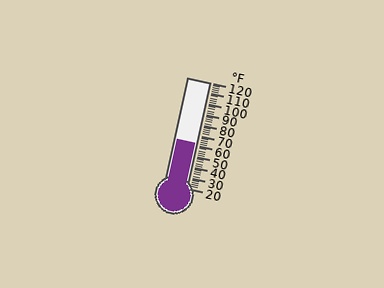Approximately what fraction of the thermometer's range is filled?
The thermometer is filled to approximately 40% of its range.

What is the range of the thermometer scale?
The thermometer scale ranges from 20°F to 120°F.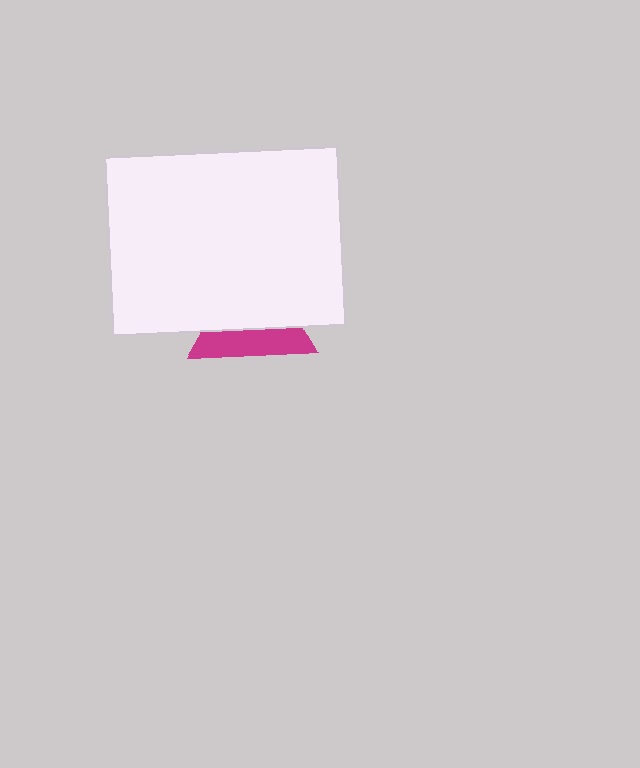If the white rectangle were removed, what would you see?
You would see the complete magenta triangle.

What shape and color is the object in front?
The object in front is a white rectangle.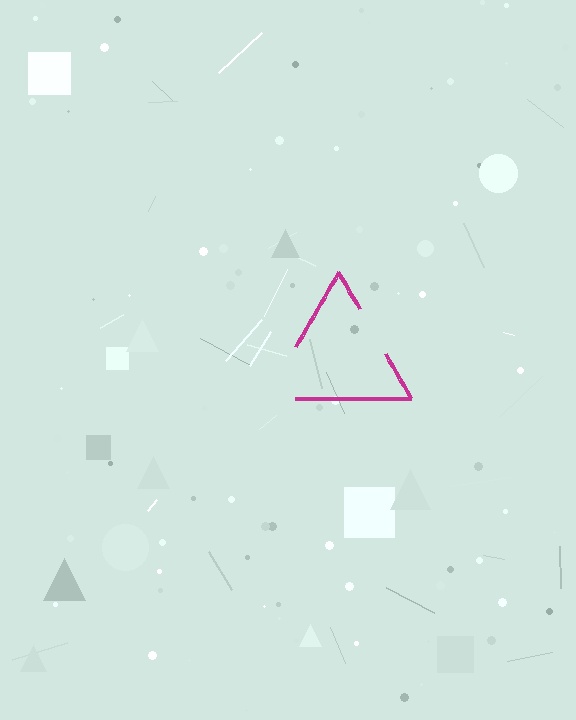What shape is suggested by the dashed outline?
The dashed outline suggests a triangle.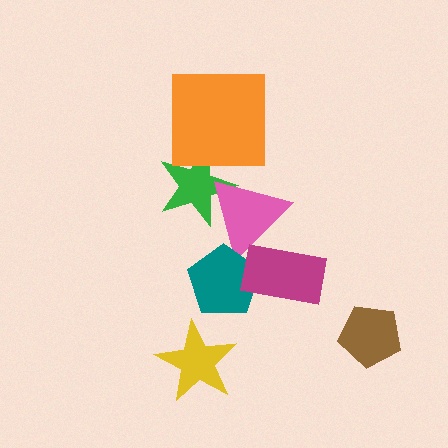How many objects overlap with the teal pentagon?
2 objects overlap with the teal pentagon.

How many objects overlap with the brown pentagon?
0 objects overlap with the brown pentagon.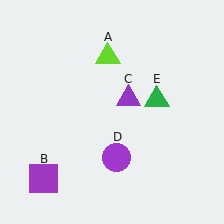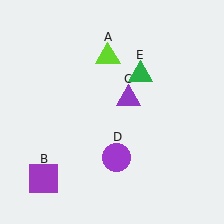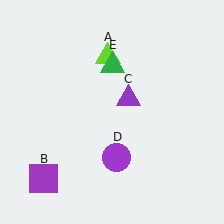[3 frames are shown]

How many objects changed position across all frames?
1 object changed position: green triangle (object E).